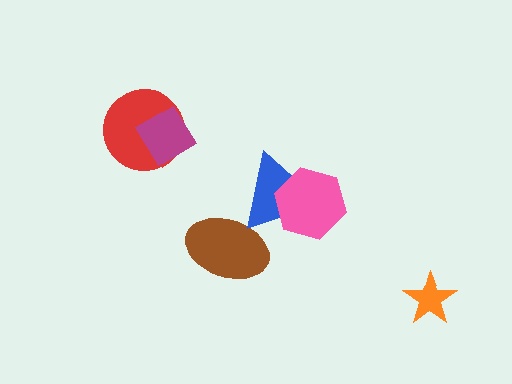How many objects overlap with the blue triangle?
2 objects overlap with the blue triangle.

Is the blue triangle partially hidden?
Yes, it is partially covered by another shape.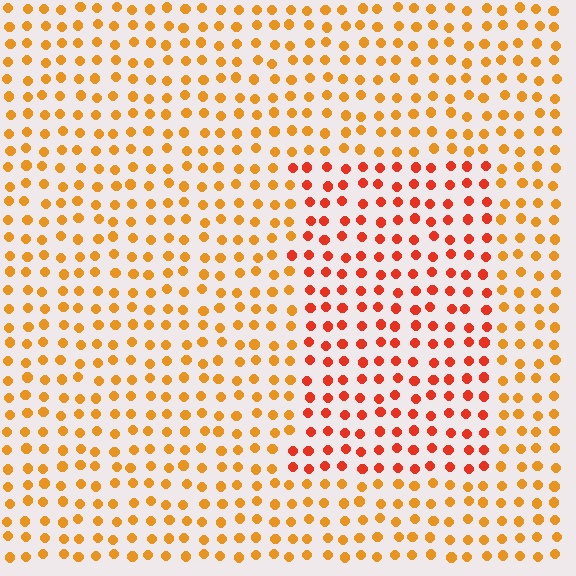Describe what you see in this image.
The image is filled with small orange elements in a uniform arrangement. A rectangle-shaped region is visible where the elements are tinted to a slightly different hue, forming a subtle color boundary.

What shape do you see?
I see a rectangle.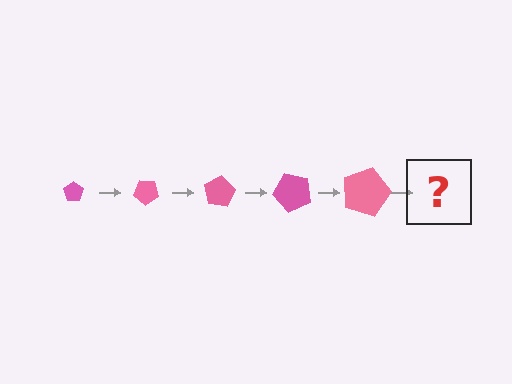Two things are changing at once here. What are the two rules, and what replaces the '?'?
The two rules are that the pentagon grows larger each step and it rotates 40 degrees each step. The '?' should be a pentagon, larger than the previous one and rotated 200 degrees from the start.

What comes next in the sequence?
The next element should be a pentagon, larger than the previous one and rotated 200 degrees from the start.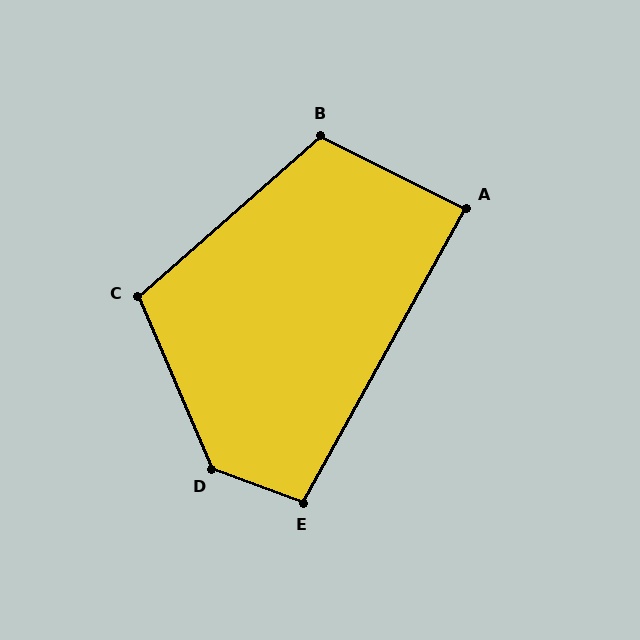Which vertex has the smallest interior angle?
A, at approximately 88 degrees.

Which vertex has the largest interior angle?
D, at approximately 134 degrees.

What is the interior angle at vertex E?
Approximately 98 degrees (obtuse).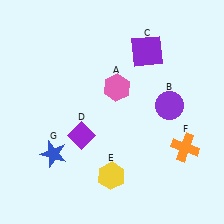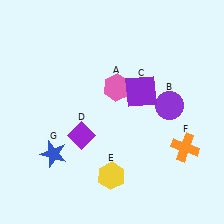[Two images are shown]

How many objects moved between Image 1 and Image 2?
1 object moved between the two images.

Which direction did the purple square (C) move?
The purple square (C) moved down.